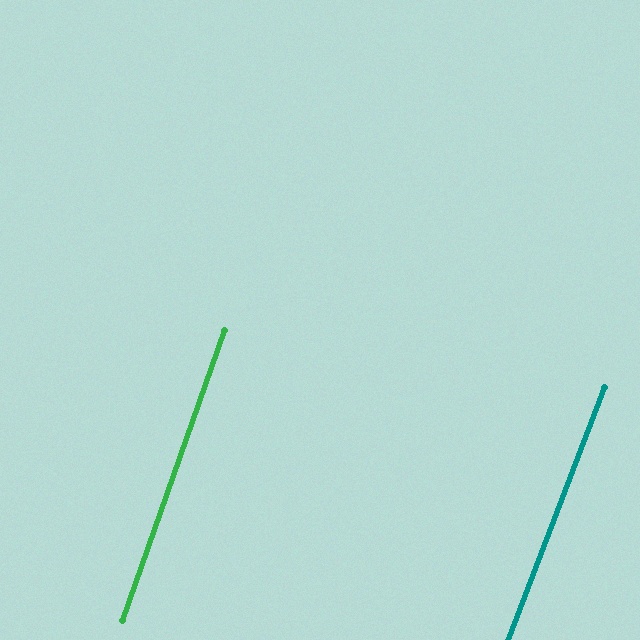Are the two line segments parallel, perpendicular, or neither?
Parallel — their directions differ by only 1.5°.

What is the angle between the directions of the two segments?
Approximately 2 degrees.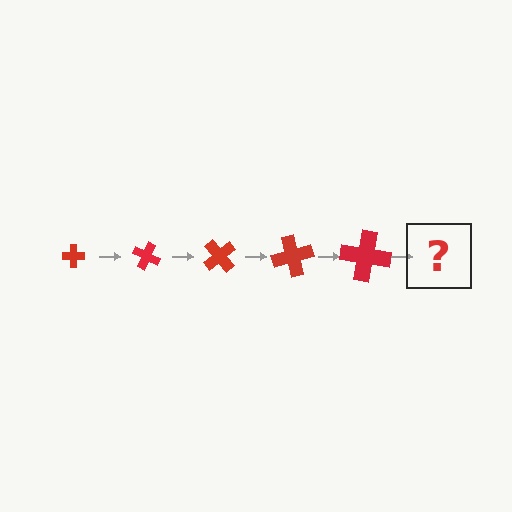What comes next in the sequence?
The next element should be a cross, larger than the previous one and rotated 125 degrees from the start.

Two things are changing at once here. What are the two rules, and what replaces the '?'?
The two rules are that the cross grows larger each step and it rotates 25 degrees each step. The '?' should be a cross, larger than the previous one and rotated 125 degrees from the start.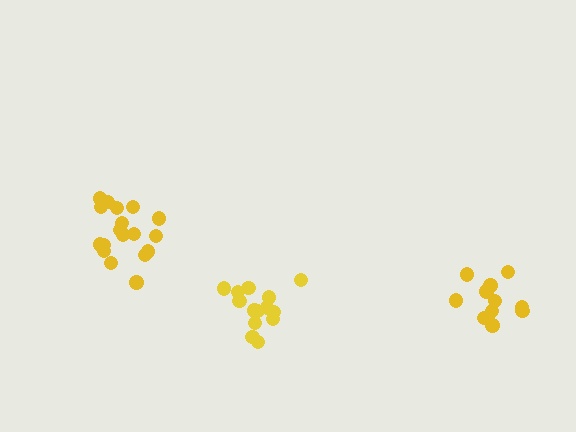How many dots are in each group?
Group 1: 14 dots, Group 2: 18 dots, Group 3: 12 dots (44 total).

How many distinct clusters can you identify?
There are 3 distinct clusters.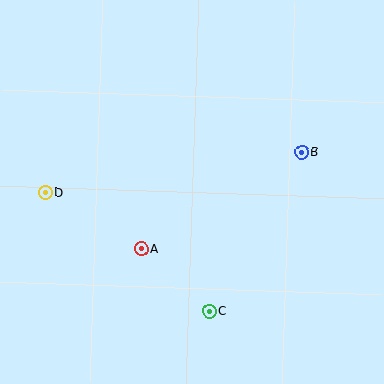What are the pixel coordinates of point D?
Point D is at (45, 192).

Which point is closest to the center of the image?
Point A at (142, 249) is closest to the center.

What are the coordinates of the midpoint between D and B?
The midpoint between D and B is at (173, 172).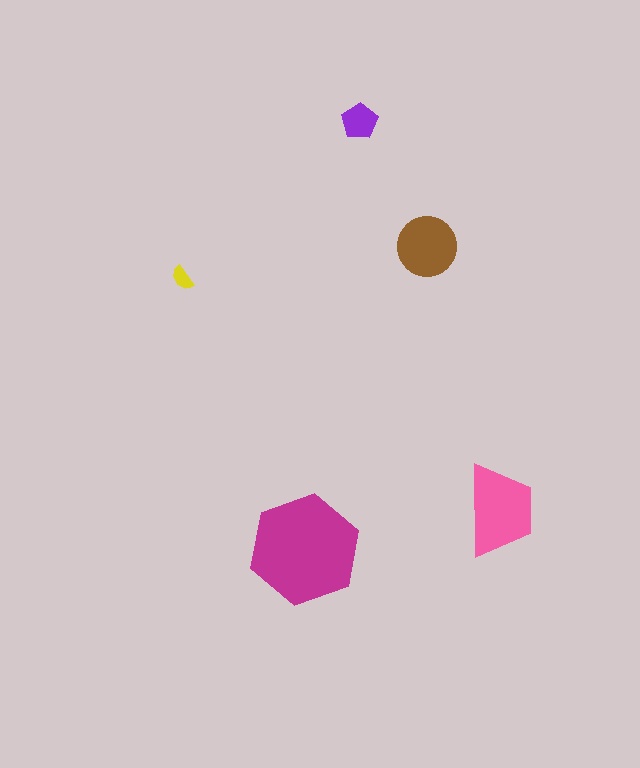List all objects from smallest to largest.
The yellow semicircle, the purple pentagon, the brown circle, the pink trapezoid, the magenta hexagon.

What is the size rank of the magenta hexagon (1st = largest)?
1st.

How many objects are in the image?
There are 5 objects in the image.